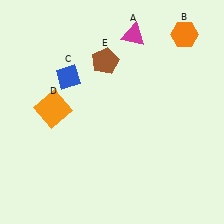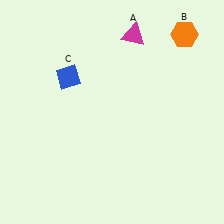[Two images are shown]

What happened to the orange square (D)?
The orange square (D) was removed in Image 2. It was in the top-left area of Image 1.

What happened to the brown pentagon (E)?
The brown pentagon (E) was removed in Image 2. It was in the top-left area of Image 1.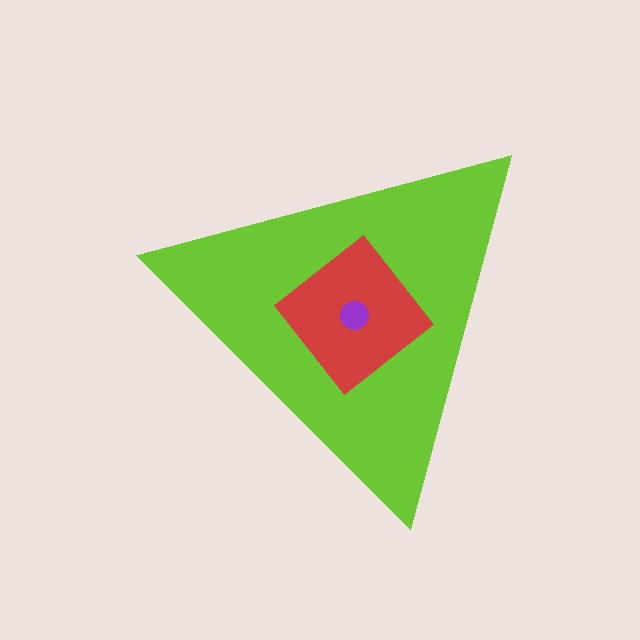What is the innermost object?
The purple circle.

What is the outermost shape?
The lime triangle.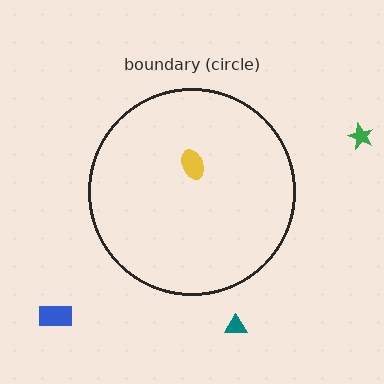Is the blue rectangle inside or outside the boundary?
Outside.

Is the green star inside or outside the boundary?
Outside.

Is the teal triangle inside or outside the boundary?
Outside.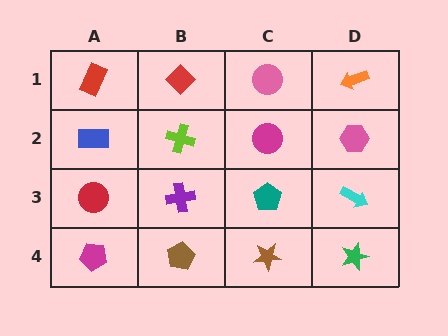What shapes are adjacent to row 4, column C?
A teal pentagon (row 3, column C), a brown pentagon (row 4, column B), a green star (row 4, column D).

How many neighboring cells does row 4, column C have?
3.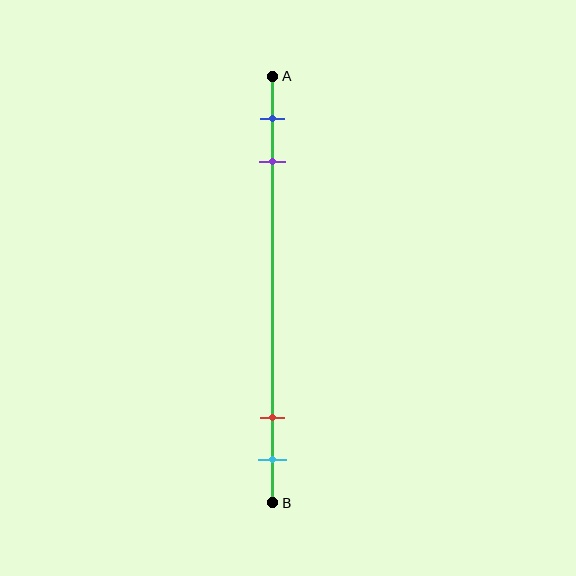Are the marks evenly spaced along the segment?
No, the marks are not evenly spaced.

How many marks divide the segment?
There are 4 marks dividing the segment.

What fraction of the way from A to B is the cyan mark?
The cyan mark is approximately 90% (0.9) of the way from A to B.